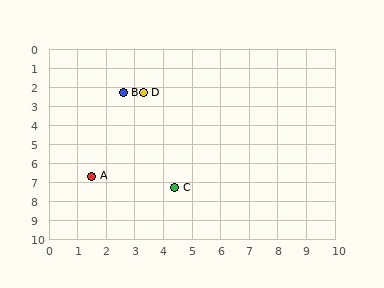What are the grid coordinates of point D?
Point D is at approximately (3.3, 2.3).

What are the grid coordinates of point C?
Point C is at approximately (4.4, 7.3).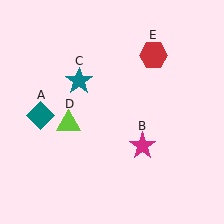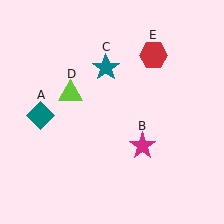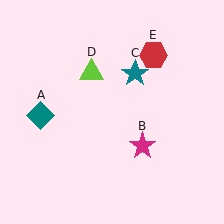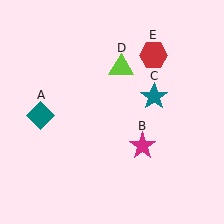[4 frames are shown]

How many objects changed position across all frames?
2 objects changed position: teal star (object C), lime triangle (object D).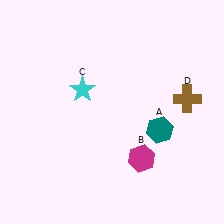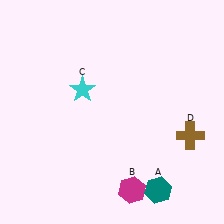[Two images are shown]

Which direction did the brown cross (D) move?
The brown cross (D) moved down.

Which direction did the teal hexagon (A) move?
The teal hexagon (A) moved down.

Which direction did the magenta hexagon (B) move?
The magenta hexagon (B) moved down.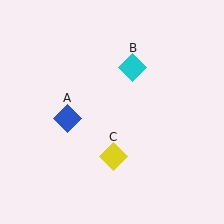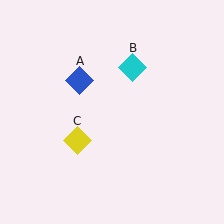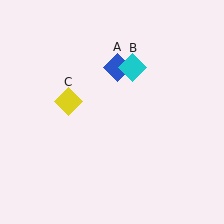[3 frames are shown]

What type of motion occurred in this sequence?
The blue diamond (object A), yellow diamond (object C) rotated clockwise around the center of the scene.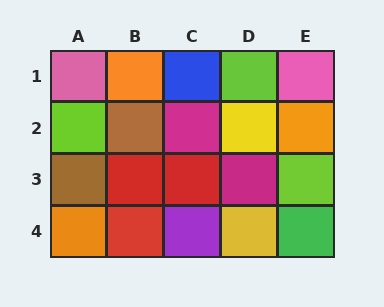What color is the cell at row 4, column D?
Yellow.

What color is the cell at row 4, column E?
Green.